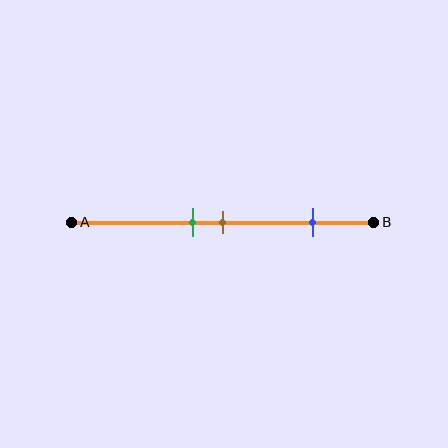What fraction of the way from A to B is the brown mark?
The brown mark is approximately 50% (0.5) of the way from A to B.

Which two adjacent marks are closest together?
The green and brown marks are the closest adjacent pair.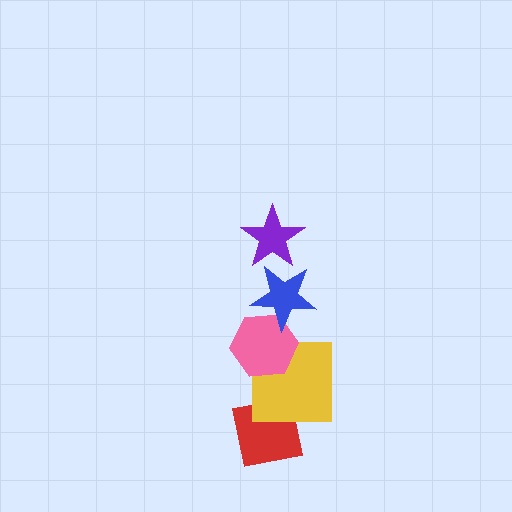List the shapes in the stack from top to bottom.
From top to bottom: the purple star, the blue star, the pink hexagon, the yellow square, the red square.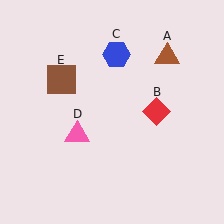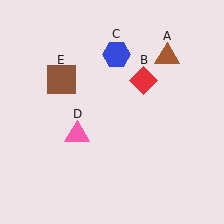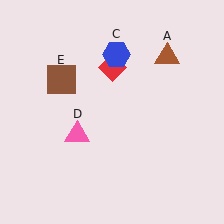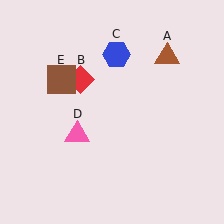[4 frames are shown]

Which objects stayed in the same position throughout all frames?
Brown triangle (object A) and blue hexagon (object C) and pink triangle (object D) and brown square (object E) remained stationary.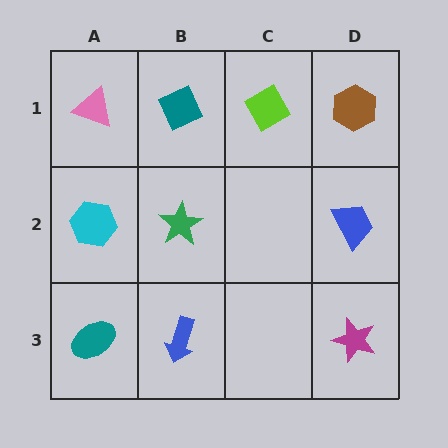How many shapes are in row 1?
4 shapes.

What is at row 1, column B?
A teal diamond.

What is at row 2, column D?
A blue trapezoid.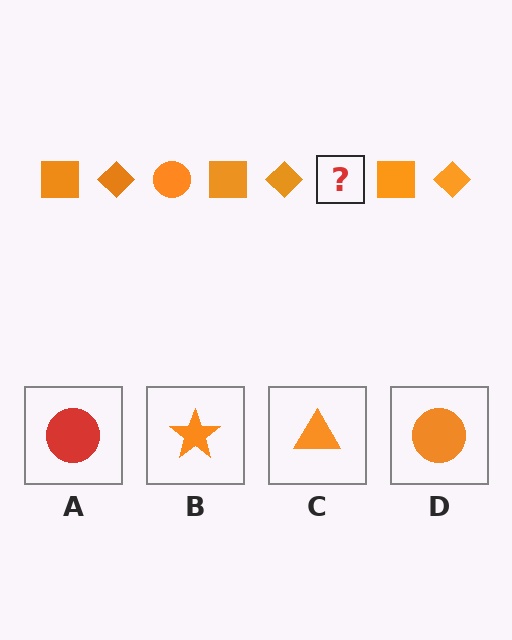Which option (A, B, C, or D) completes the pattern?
D.